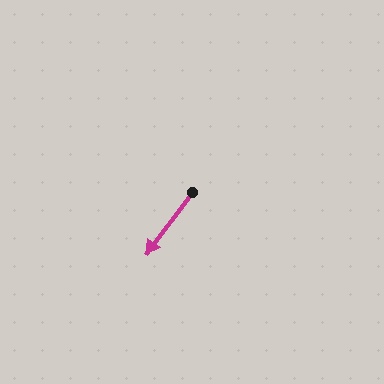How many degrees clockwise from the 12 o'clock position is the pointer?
Approximately 217 degrees.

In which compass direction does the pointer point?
Southwest.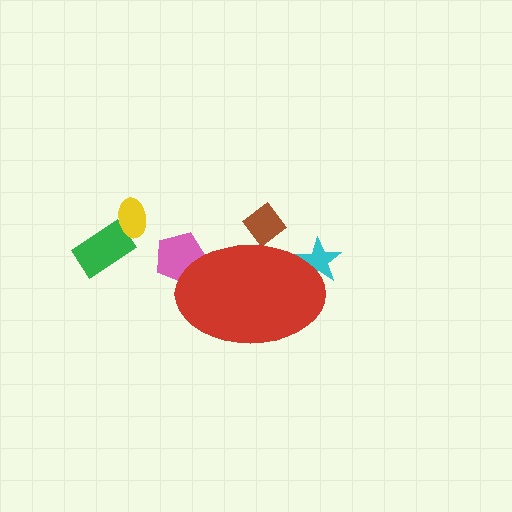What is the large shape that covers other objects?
A red ellipse.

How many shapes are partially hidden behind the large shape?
3 shapes are partially hidden.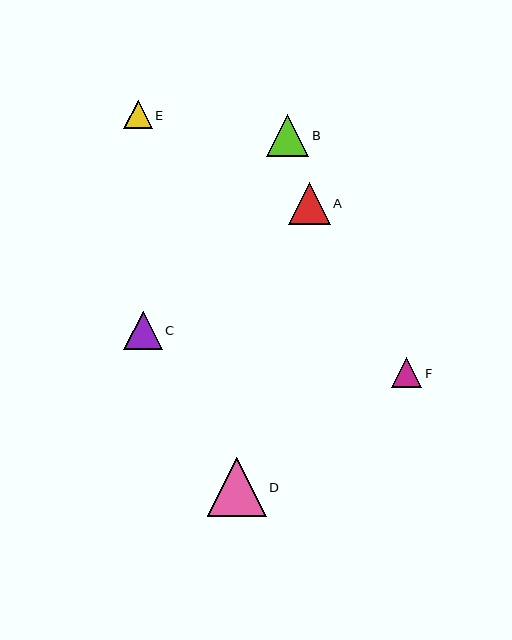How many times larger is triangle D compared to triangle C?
Triangle D is approximately 1.5 times the size of triangle C.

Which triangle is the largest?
Triangle D is the largest with a size of approximately 59 pixels.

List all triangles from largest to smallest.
From largest to smallest: D, A, B, C, F, E.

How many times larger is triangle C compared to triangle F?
Triangle C is approximately 1.3 times the size of triangle F.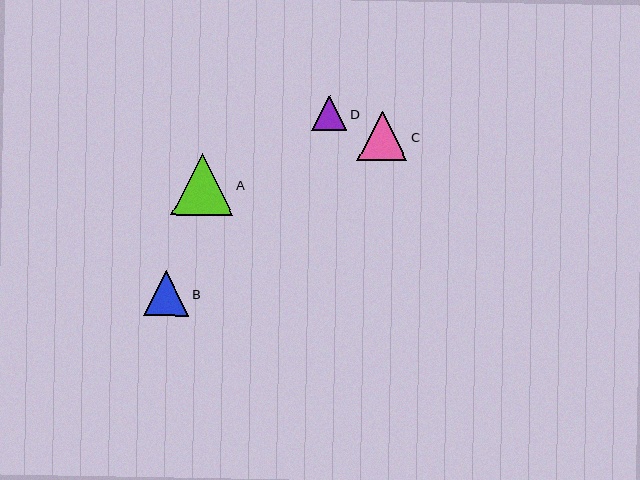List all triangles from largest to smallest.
From largest to smallest: A, C, B, D.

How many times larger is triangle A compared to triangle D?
Triangle A is approximately 1.7 times the size of triangle D.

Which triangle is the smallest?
Triangle D is the smallest with a size of approximately 36 pixels.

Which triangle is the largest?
Triangle A is the largest with a size of approximately 62 pixels.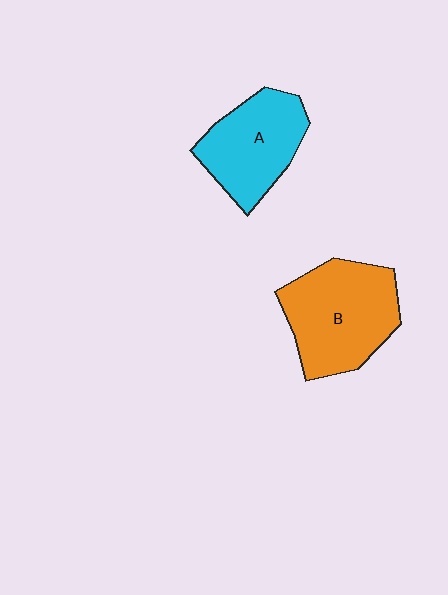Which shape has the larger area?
Shape B (orange).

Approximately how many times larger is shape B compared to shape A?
Approximately 1.3 times.